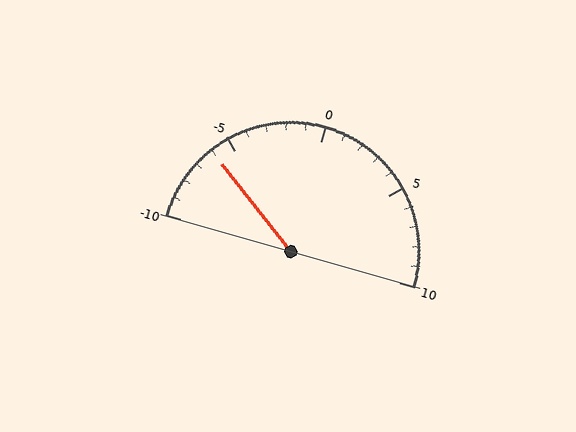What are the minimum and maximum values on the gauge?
The gauge ranges from -10 to 10.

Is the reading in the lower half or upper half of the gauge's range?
The reading is in the lower half of the range (-10 to 10).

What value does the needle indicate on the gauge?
The needle indicates approximately -6.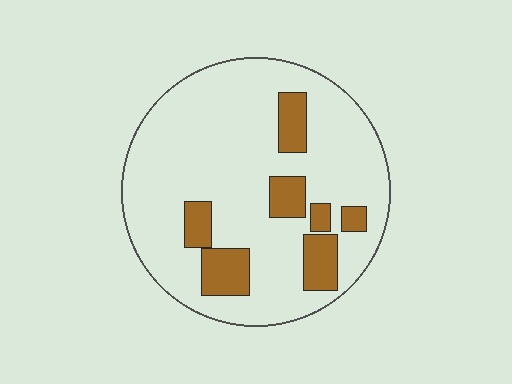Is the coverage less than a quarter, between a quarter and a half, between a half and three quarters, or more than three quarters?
Less than a quarter.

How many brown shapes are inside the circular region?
7.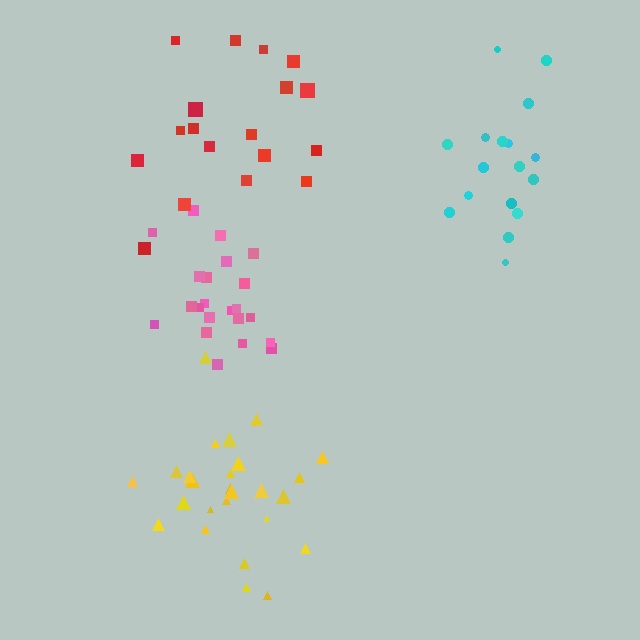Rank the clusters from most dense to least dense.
pink, yellow, cyan, red.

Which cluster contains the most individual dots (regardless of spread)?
Yellow (26).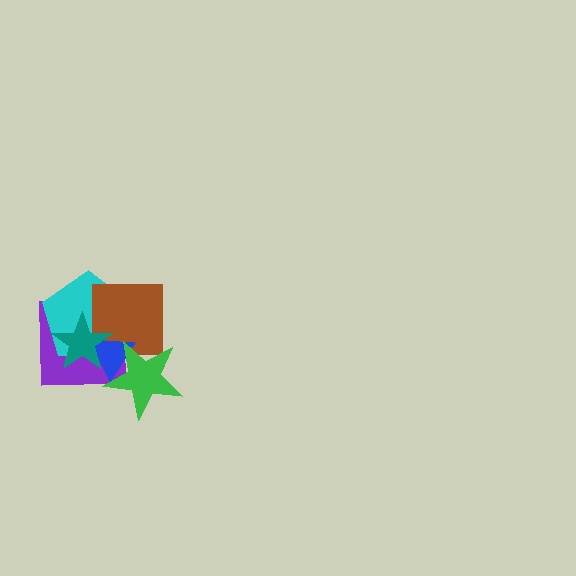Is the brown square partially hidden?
Yes, it is partially covered by another shape.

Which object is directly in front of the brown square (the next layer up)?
The blue triangle is directly in front of the brown square.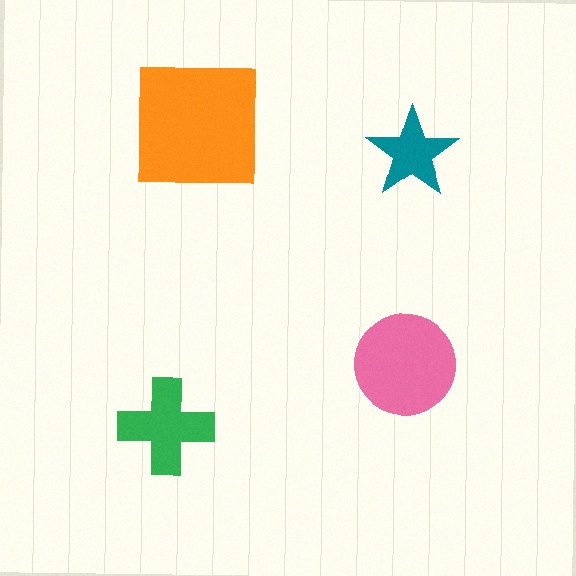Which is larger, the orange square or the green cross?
The orange square.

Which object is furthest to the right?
The teal star is rightmost.